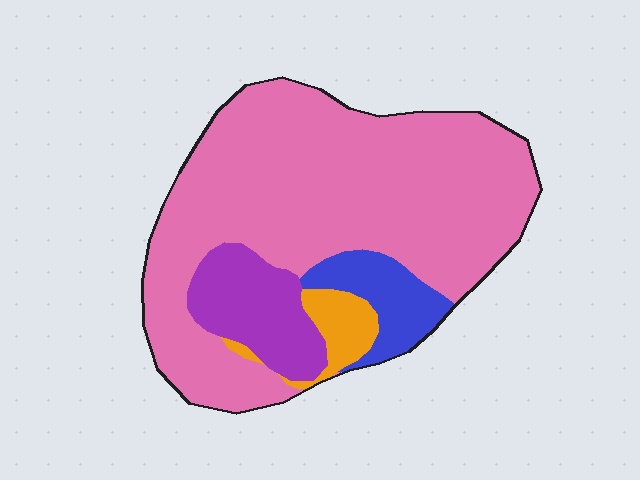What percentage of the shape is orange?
Orange covers around 5% of the shape.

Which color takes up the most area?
Pink, at roughly 75%.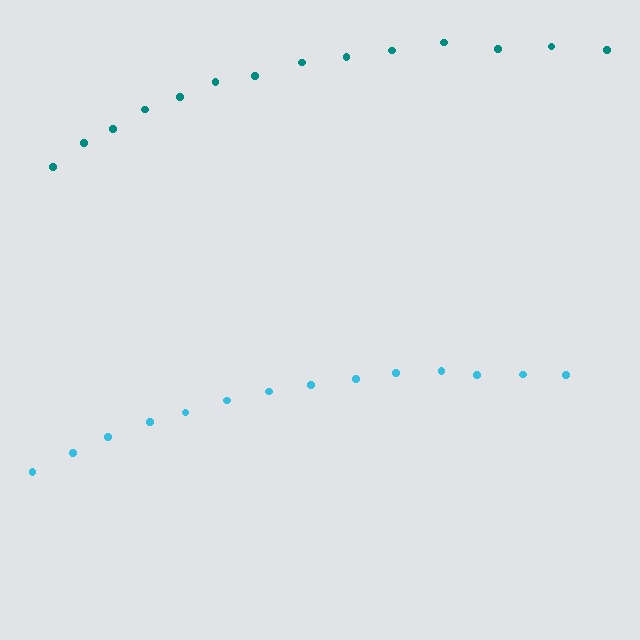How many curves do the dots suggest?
There are 2 distinct paths.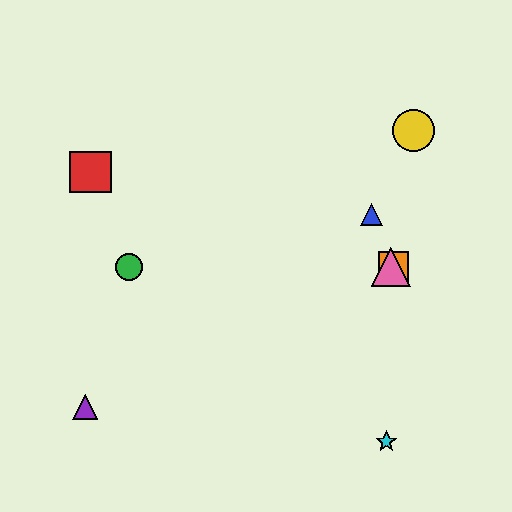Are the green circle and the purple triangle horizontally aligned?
No, the green circle is at y≈267 and the purple triangle is at y≈407.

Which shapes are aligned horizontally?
The green circle, the orange square, the pink triangle are aligned horizontally.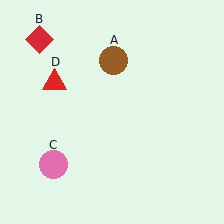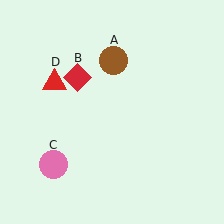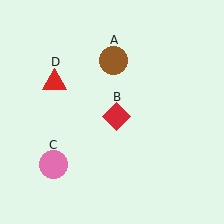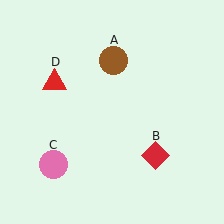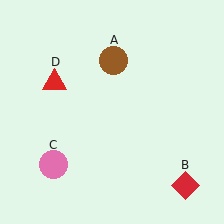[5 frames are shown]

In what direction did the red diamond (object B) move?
The red diamond (object B) moved down and to the right.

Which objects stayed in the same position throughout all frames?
Brown circle (object A) and pink circle (object C) and red triangle (object D) remained stationary.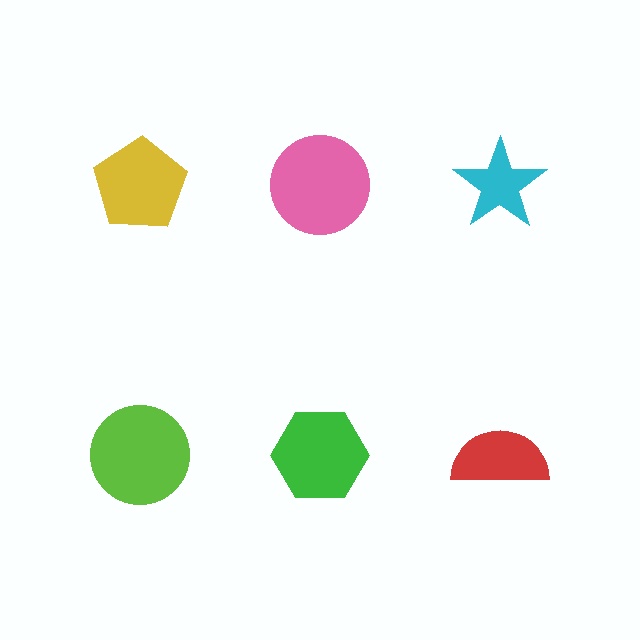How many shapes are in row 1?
3 shapes.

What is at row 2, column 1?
A lime circle.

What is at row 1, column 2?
A pink circle.